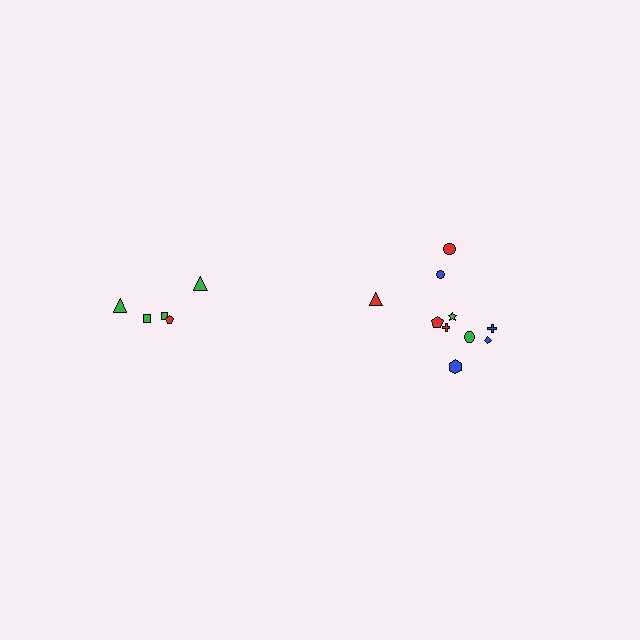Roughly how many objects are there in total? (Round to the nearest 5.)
Roughly 15 objects in total.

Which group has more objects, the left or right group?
The right group.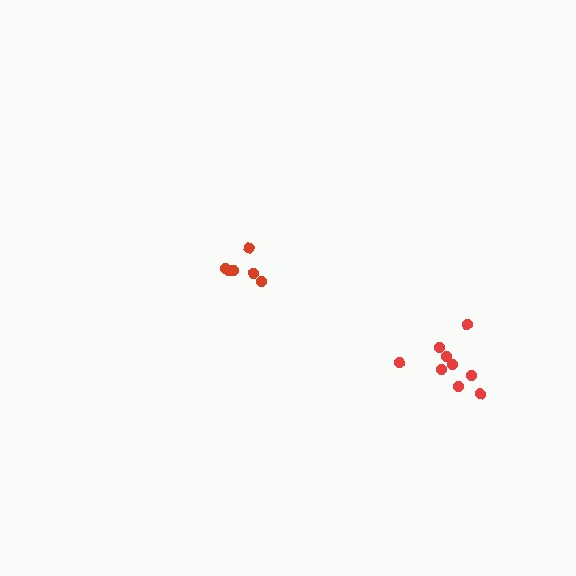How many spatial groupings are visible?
There are 2 spatial groupings.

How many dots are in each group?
Group 1: 6 dots, Group 2: 9 dots (15 total).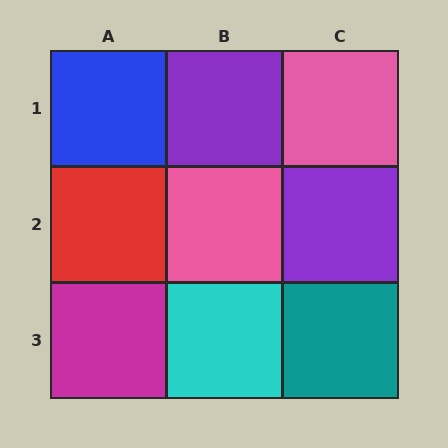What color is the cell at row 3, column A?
Magenta.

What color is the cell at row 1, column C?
Pink.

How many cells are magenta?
1 cell is magenta.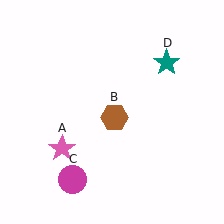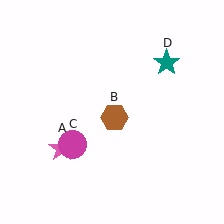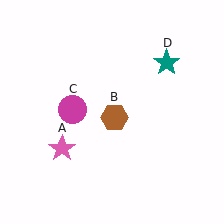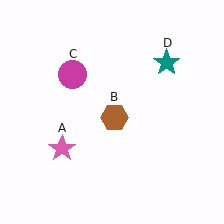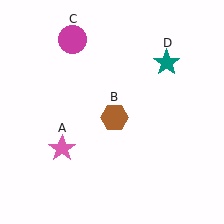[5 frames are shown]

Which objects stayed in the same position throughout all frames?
Pink star (object A) and brown hexagon (object B) and teal star (object D) remained stationary.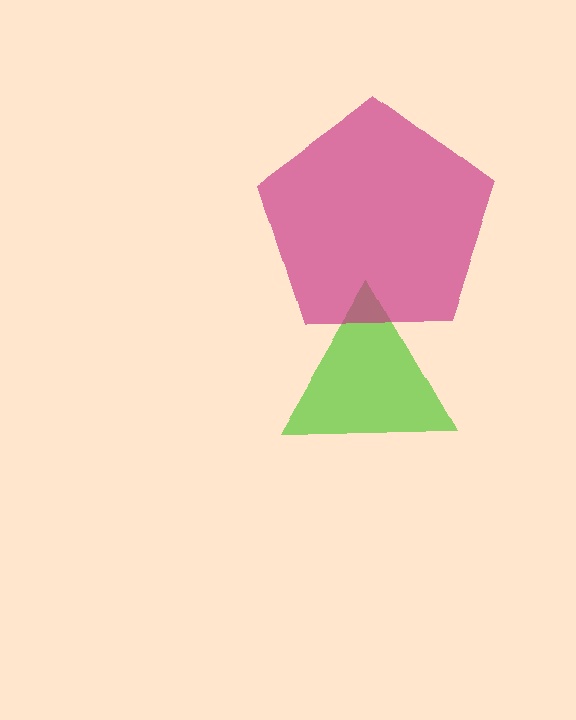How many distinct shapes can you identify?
There are 2 distinct shapes: a lime triangle, a magenta pentagon.